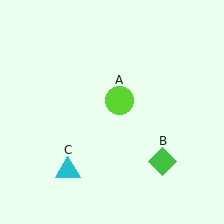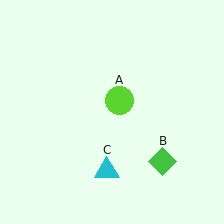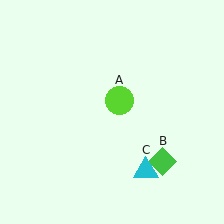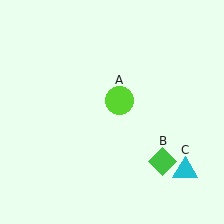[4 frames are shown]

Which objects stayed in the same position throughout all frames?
Lime circle (object A) and green diamond (object B) remained stationary.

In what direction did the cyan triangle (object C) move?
The cyan triangle (object C) moved right.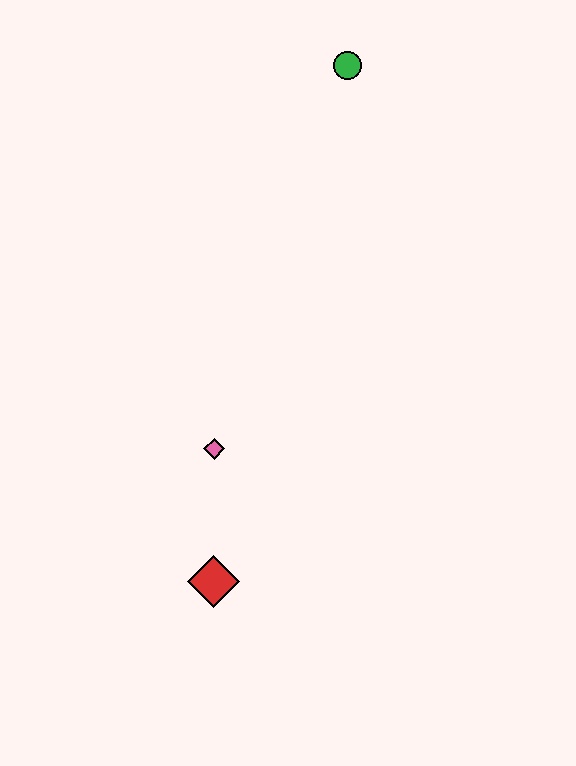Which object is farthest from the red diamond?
The green circle is farthest from the red diamond.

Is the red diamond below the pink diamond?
Yes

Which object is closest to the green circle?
The pink diamond is closest to the green circle.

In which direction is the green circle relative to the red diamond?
The green circle is above the red diamond.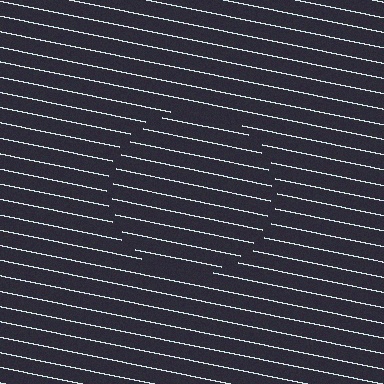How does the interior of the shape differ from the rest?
The interior of the shape contains the same grating, shifted by half a period — the contour is defined by the phase discontinuity where line-ends from the inner and outer gratings abut.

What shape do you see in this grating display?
An illusory circle. The interior of the shape contains the same grating, shifted by half a period — the contour is defined by the phase discontinuity where line-ends from the inner and outer gratings abut.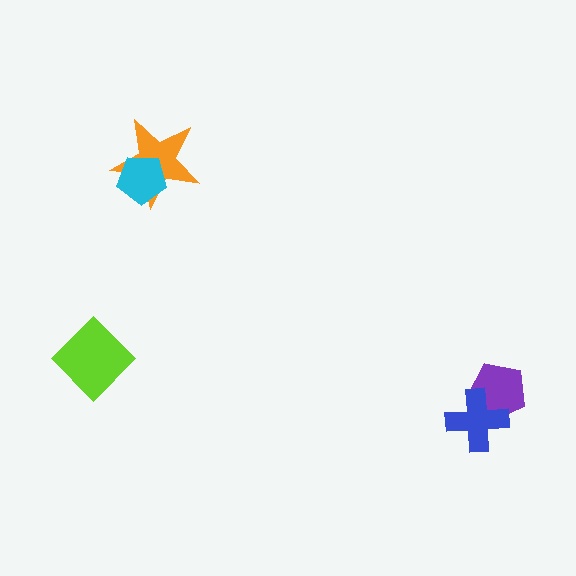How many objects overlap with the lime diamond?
0 objects overlap with the lime diamond.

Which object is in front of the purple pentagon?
The blue cross is in front of the purple pentagon.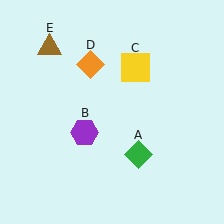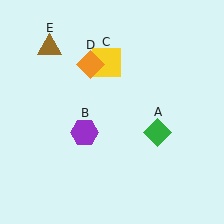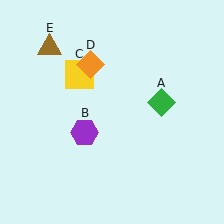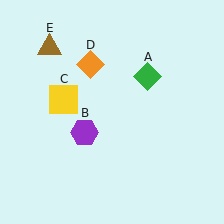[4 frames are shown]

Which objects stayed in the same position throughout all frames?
Purple hexagon (object B) and orange diamond (object D) and brown triangle (object E) remained stationary.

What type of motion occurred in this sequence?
The green diamond (object A), yellow square (object C) rotated counterclockwise around the center of the scene.